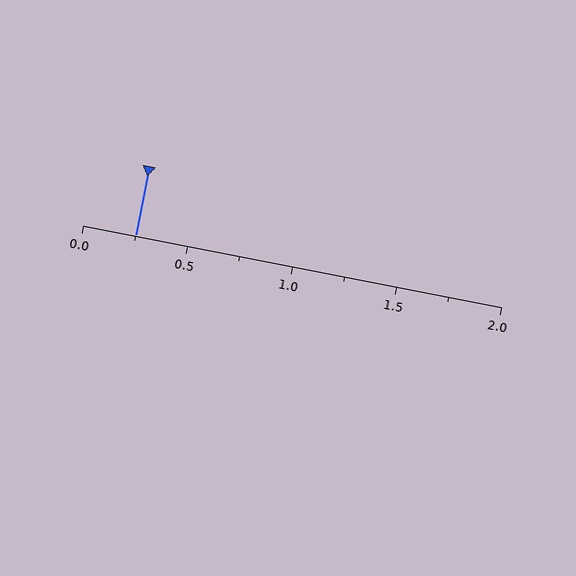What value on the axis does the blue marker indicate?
The marker indicates approximately 0.25.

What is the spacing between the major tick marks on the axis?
The major ticks are spaced 0.5 apart.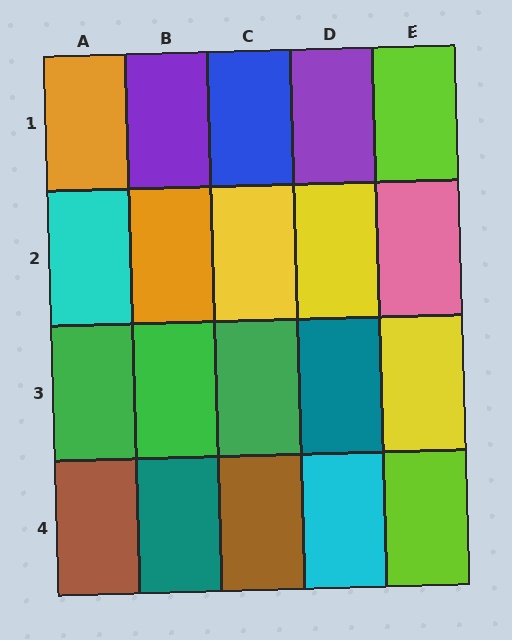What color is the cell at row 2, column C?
Yellow.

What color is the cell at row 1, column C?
Blue.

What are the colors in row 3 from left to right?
Green, green, green, teal, yellow.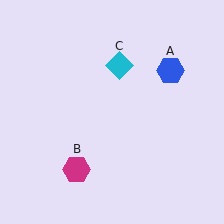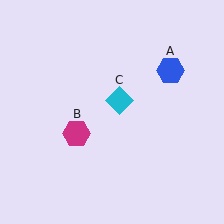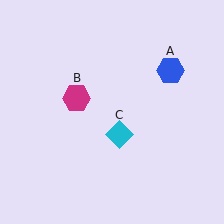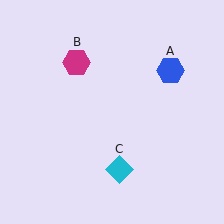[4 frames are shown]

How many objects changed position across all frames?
2 objects changed position: magenta hexagon (object B), cyan diamond (object C).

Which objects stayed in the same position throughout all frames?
Blue hexagon (object A) remained stationary.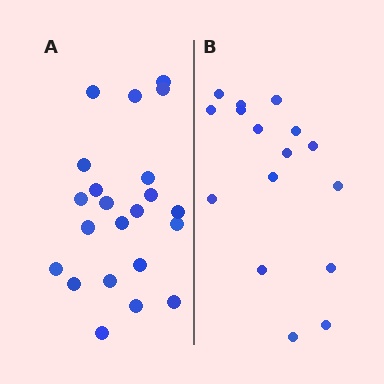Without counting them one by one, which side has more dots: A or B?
Region A (the left region) has more dots.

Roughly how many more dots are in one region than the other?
Region A has about 6 more dots than region B.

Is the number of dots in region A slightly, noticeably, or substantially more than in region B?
Region A has noticeably more, but not dramatically so. The ratio is roughly 1.4 to 1.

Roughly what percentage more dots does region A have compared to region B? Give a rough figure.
About 40% more.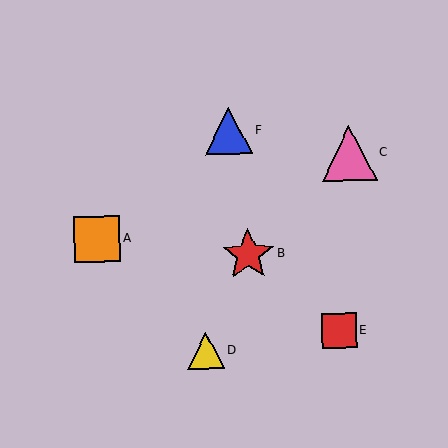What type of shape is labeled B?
Shape B is a red star.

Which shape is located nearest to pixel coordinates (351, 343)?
The red square (labeled E) at (339, 330) is nearest to that location.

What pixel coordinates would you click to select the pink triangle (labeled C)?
Click at (349, 153) to select the pink triangle C.